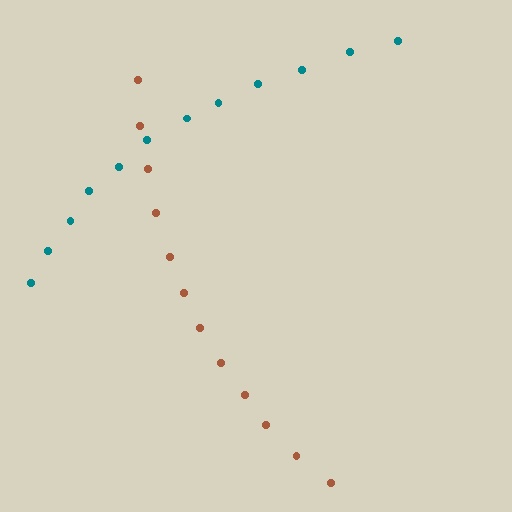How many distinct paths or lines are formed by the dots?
There are 2 distinct paths.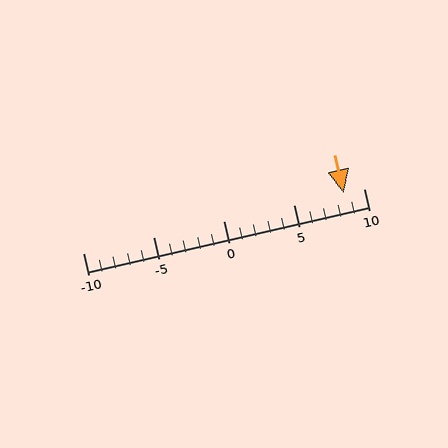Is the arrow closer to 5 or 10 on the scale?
The arrow is closer to 10.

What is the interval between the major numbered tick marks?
The major tick marks are spaced 5 units apart.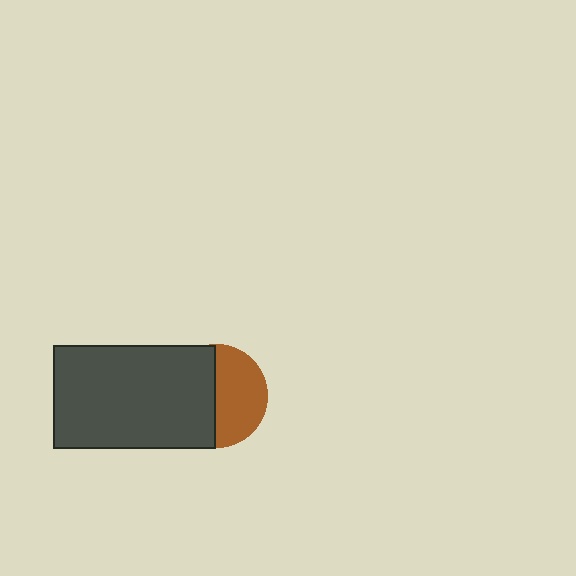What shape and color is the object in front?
The object in front is a dark gray rectangle.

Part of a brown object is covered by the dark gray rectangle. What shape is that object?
It is a circle.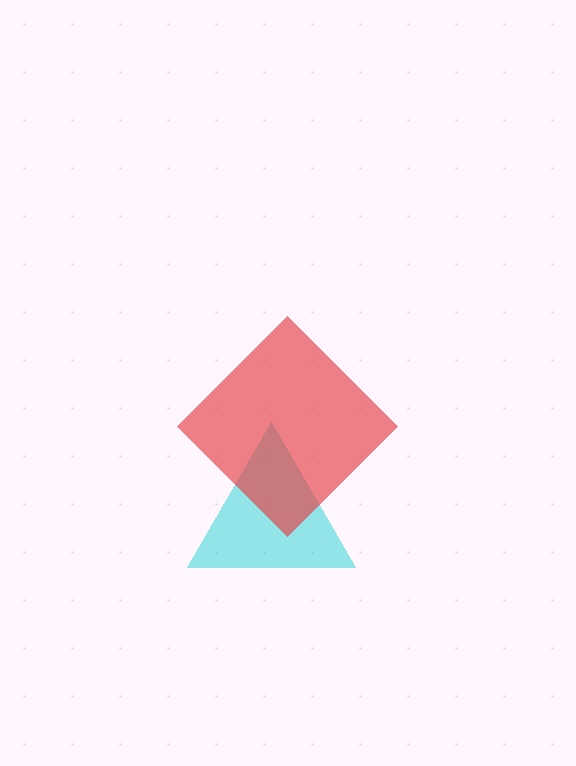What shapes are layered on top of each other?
The layered shapes are: a cyan triangle, a red diamond.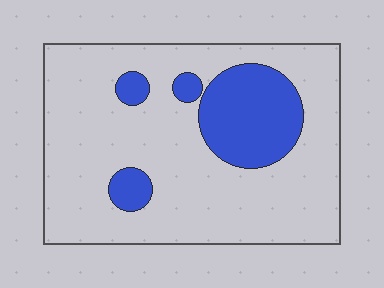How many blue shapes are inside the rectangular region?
4.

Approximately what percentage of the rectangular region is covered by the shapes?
Approximately 20%.